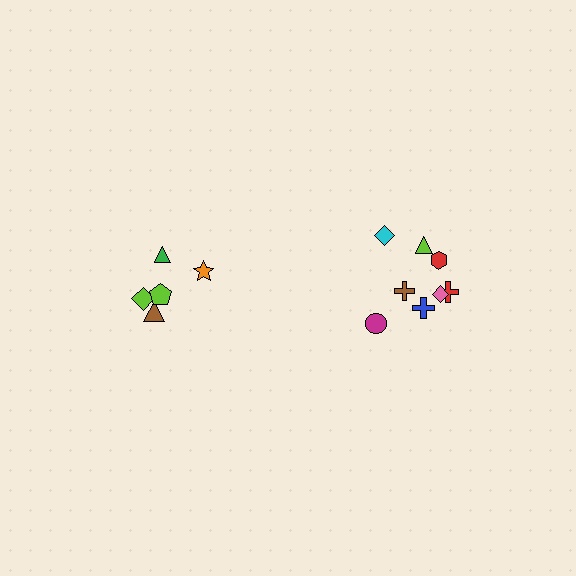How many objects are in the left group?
There are 5 objects.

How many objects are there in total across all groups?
There are 13 objects.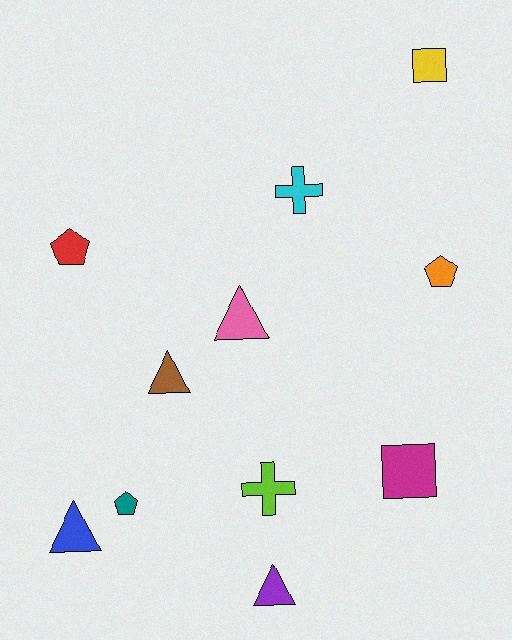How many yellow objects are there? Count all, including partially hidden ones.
There is 1 yellow object.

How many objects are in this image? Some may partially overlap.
There are 11 objects.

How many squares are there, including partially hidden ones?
There are 2 squares.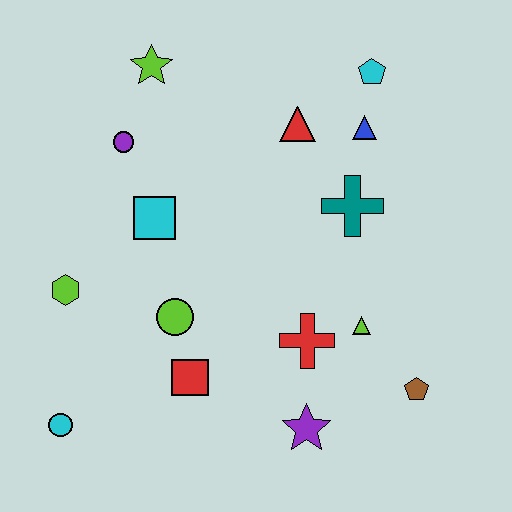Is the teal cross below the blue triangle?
Yes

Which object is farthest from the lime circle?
The cyan pentagon is farthest from the lime circle.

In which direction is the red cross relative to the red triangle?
The red cross is below the red triangle.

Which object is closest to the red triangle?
The blue triangle is closest to the red triangle.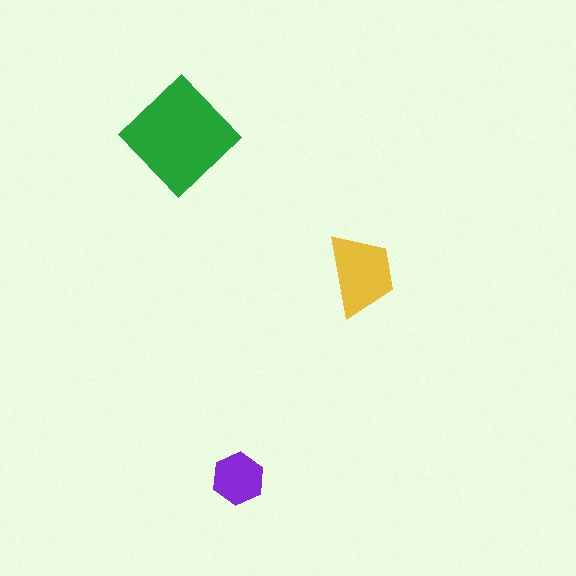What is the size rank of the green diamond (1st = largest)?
1st.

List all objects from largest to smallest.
The green diamond, the yellow trapezoid, the purple hexagon.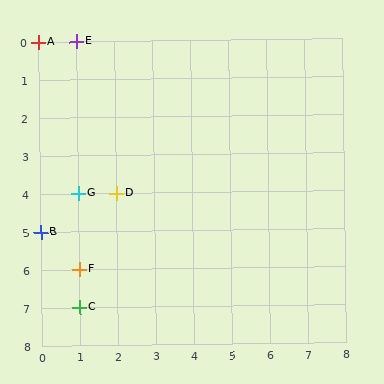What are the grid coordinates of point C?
Point C is at grid coordinates (1, 7).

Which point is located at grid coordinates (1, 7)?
Point C is at (1, 7).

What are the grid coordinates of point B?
Point B is at grid coordinates (0, 5).